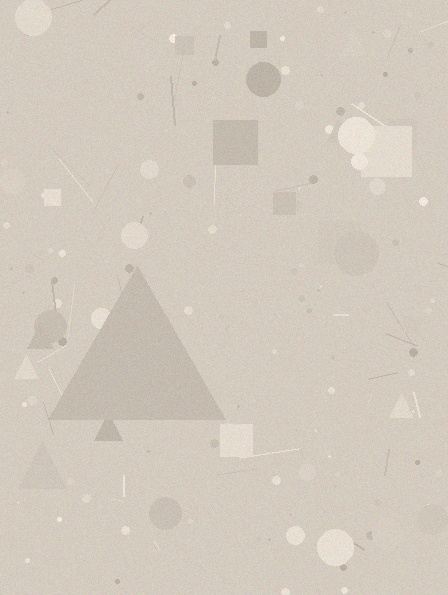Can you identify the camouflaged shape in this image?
The camouflaged shape is a triangle.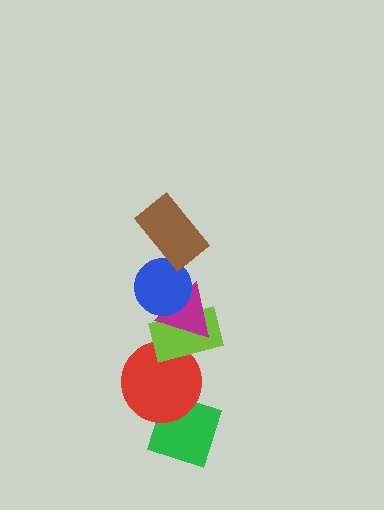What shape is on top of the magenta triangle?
The blue circle is on top of the magenta triangle.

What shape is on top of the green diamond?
The red circle is on top of the green diamond.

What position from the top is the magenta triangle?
The magenta triangle is 3rd from the top.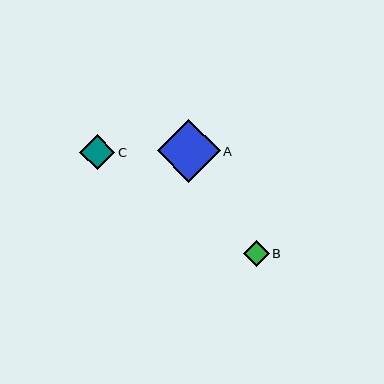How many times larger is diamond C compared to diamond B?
Diamond C is approximately 1.4 times the size of diamond B.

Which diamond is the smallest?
Diamond B is the smallest with a size of approximately 26 pixels.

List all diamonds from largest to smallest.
From largest to smallest: A, C, B.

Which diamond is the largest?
Diamond A is the largest with a size of approximately 63 pixels.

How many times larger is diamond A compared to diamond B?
Diamond A is approximately 2.4 times the size of diamond B.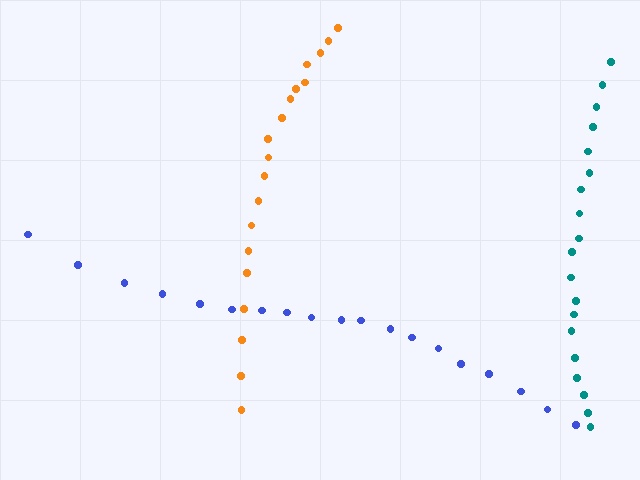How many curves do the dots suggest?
There are 3 distinct paths.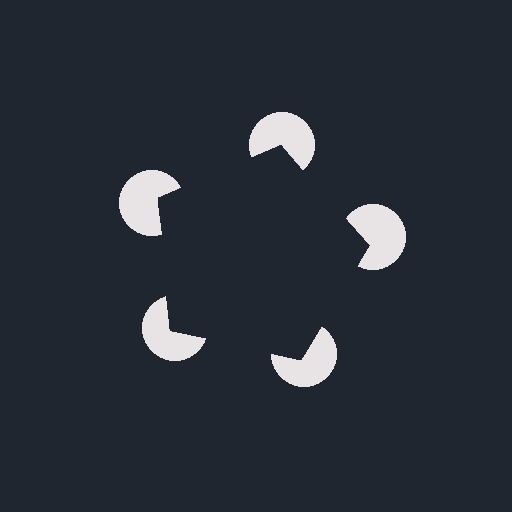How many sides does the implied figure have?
5 sides.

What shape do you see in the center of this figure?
An illusory pentagon — its edges are inferred from the aligned wedge cuts in the pac-man discs, not physically drawn.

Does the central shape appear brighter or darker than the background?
It typically appears slightly darker than the background, even though no actual brightness change is drawn.